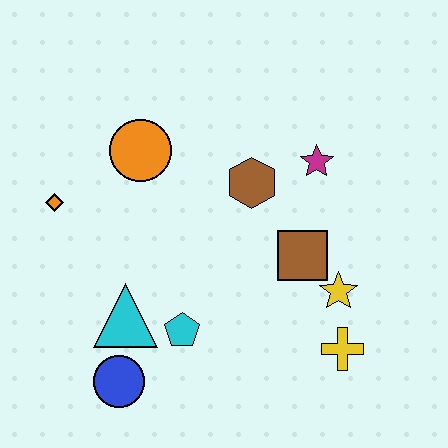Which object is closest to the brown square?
The yellow star is closest to the brown square.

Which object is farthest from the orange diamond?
The yellow cross is farthest from the orange diamond.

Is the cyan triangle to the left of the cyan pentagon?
Yes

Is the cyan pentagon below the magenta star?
Yes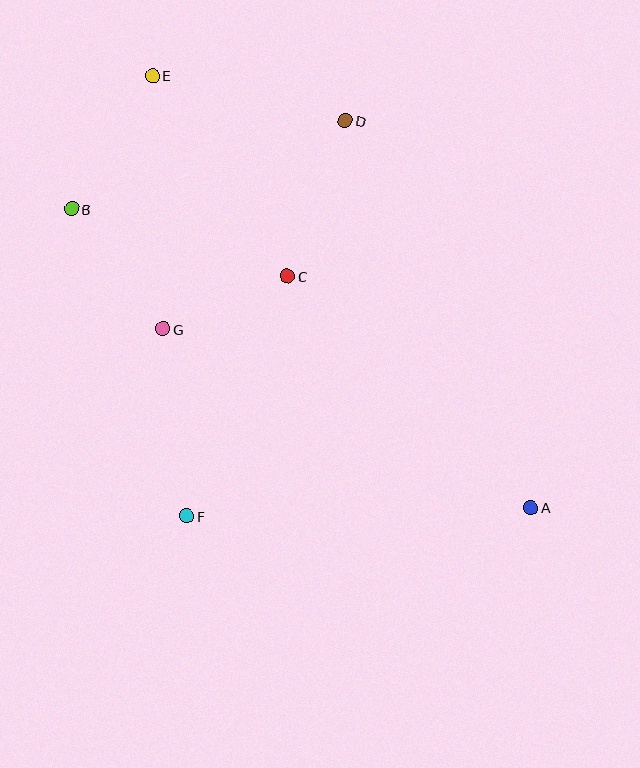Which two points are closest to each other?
Points C and G are closest to each other.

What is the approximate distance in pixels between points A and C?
The distance between A and C is approximately 336 pixels.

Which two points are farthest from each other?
Points A and E are farthest from each other.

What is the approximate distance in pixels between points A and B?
The distance between A and B is approximately 548 pixels.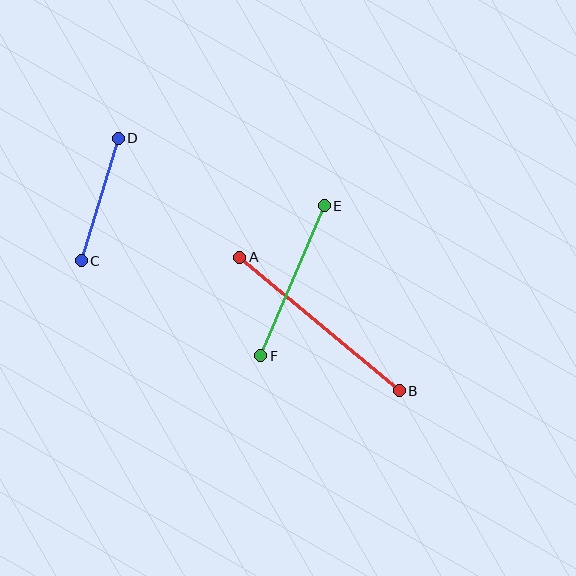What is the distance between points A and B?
The distance is approximately 208 pixels.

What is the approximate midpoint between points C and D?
The midpoint is at approximately (100, 199) pixels.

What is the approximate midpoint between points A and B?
The midpoint is at approximately (320, 324) pixels.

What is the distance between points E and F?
The distance is approximately 162 pixels.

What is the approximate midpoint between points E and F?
The midpoint is at approximately (293, 281) pixels.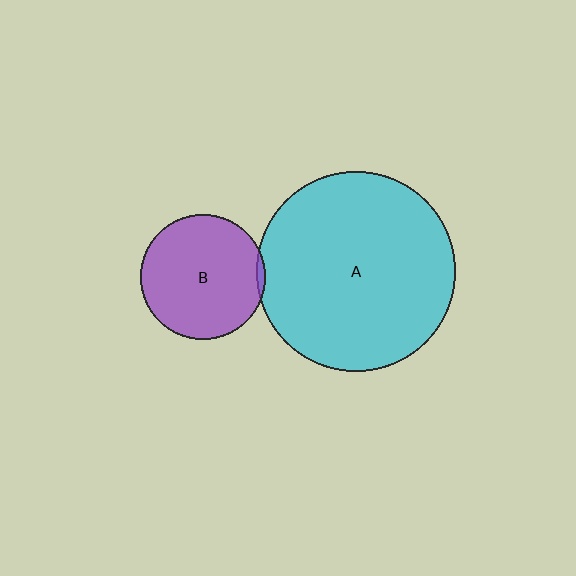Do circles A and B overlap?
Yes.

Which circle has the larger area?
Circle A (cyan).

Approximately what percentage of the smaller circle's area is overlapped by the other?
Approximately 5%.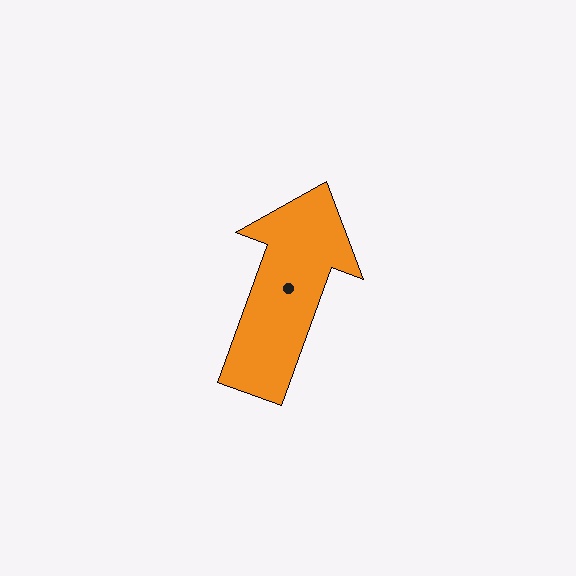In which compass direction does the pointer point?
North.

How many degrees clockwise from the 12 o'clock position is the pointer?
Approximately 20 degrees.